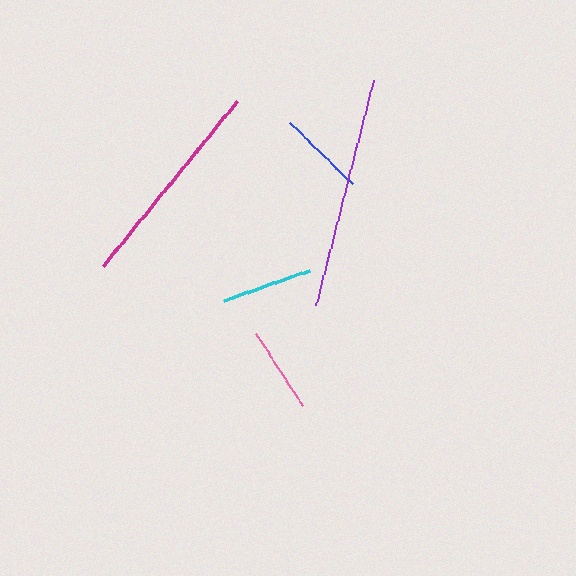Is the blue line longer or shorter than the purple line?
The purple line is longer than the blue line.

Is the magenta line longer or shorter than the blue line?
The magenta line is longer than the blue line.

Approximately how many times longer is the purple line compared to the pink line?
The purple line is approximately 2.7 times the length of the pink line.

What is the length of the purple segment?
The purple segment is approximately 232 pixels long.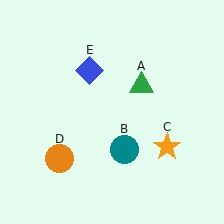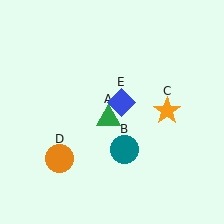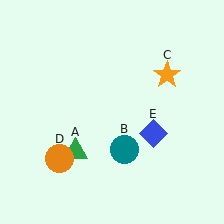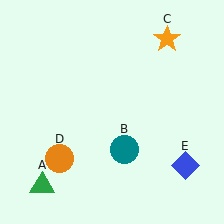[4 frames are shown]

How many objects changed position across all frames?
3 objects changed position: green triangle (object A), orange star (object C), blue diamond (object E).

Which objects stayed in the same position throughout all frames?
Teal circle (object B) and orange circle (object D) remained stationary.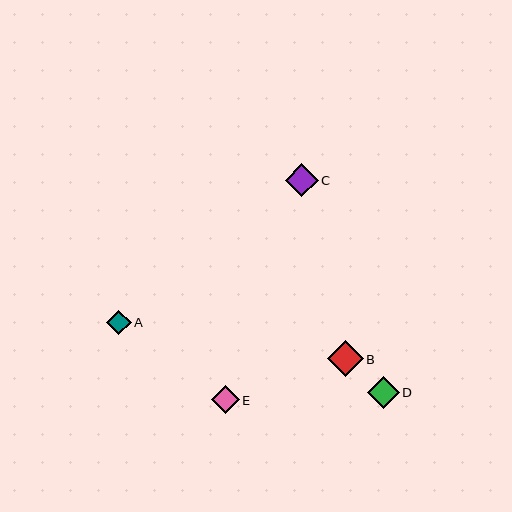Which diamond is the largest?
Diamond B is the largest with a size of approximately 36 pixels.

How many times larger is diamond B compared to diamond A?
Diamond B is approximately 1.5 times the size of diamond A.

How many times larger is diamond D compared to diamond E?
Diamond D is approximately 1.2 times the size of diamond E.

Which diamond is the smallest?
Diamond A is the smallest with a size of approximately 24 pixels.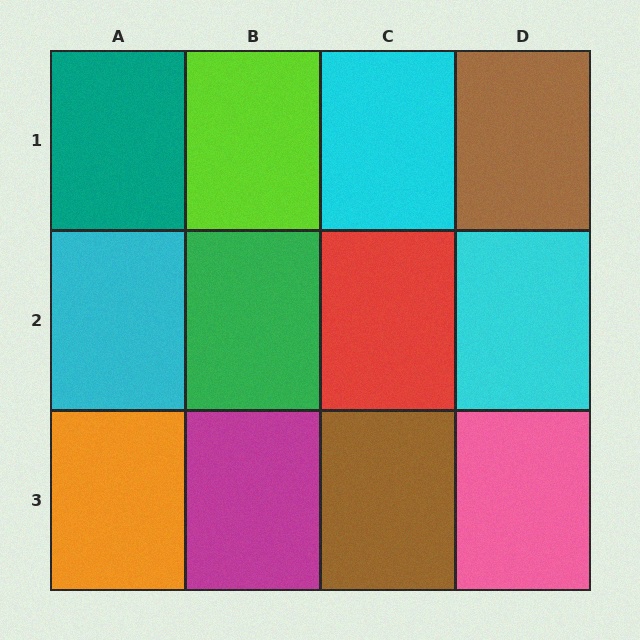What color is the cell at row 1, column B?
Lime.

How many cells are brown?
2 cells are brown.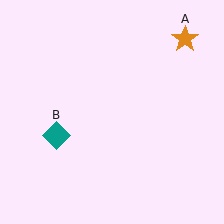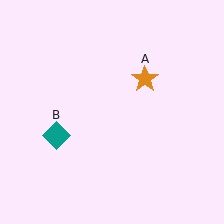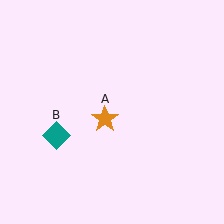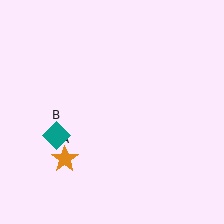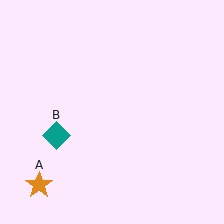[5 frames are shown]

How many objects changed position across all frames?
1 object changed position: orange star (object A).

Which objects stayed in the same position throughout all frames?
Teal diamond (object B) remained stationary.